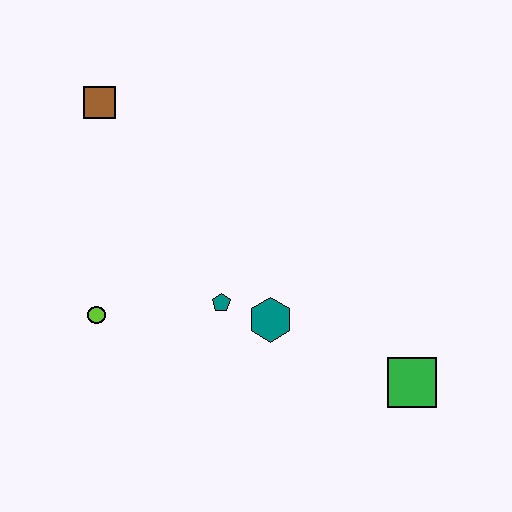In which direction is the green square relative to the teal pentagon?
The green square is to the right of the teal pentagon.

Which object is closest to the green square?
The teal hexagon is closest to the green square.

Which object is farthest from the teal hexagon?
The brown square is farthest from the teal hexagon.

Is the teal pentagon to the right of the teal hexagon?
No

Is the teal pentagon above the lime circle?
Yes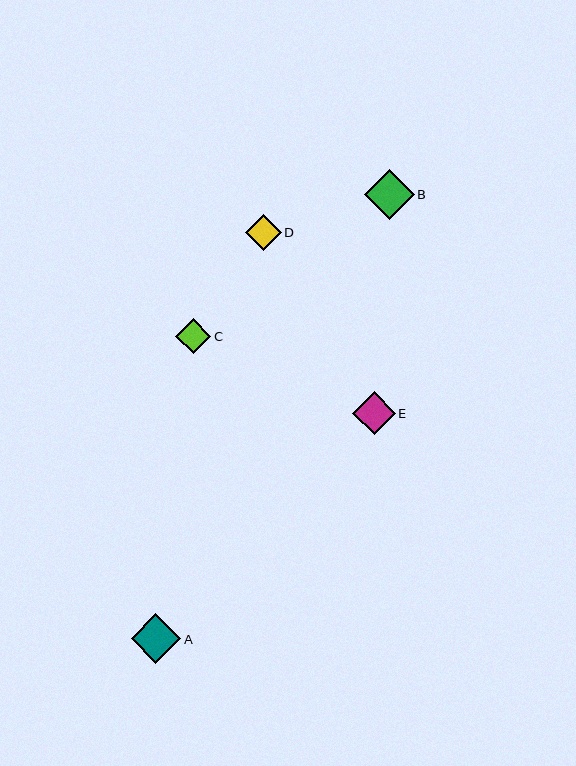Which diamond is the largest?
Diamond B is the largest with a size of approximately 50 pixels.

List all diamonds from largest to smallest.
From largest to smallest: B, A, E, D, C.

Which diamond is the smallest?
Diamond C is the smallest with a size of approximately 35 pixels.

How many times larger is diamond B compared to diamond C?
Diamond B is approximately 1.4 times the size of diamond C.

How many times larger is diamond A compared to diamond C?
Diamond A is approximately 1.4 times the size of diamond C.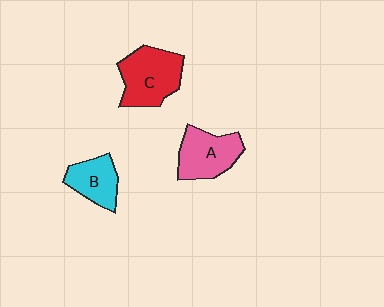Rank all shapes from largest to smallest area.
From largest to smallest: C (red), A (pink), B (cyan).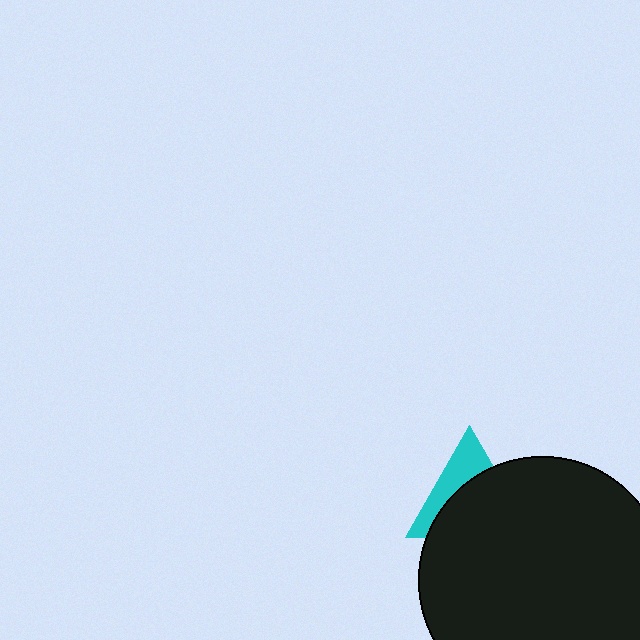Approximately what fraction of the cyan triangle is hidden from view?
Roughly 62% of the cyan triangle is hidden behind the black circle.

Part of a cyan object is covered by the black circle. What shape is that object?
It is a triangle.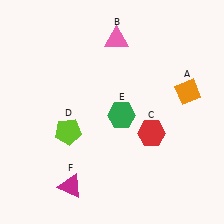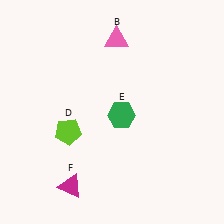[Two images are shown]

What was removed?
The orange diamond (A), the red hexagon (C) were removed in Image 2.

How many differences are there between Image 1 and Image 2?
There are 2 differences between the two images.